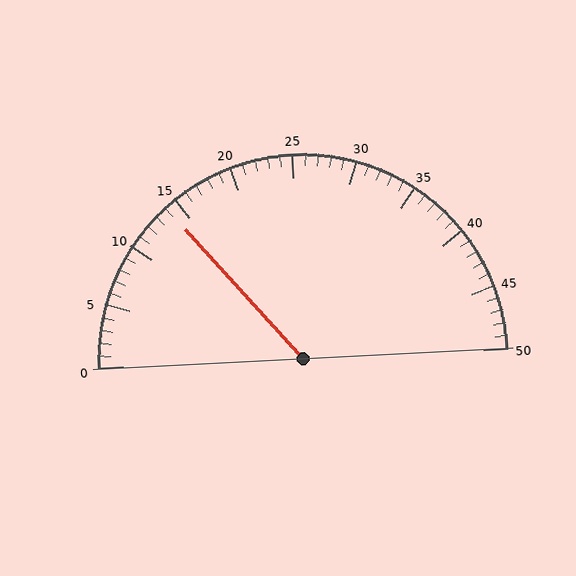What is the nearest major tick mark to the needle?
The nearest major tick mark is 15.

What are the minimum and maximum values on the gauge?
The gauge ranges from 0 to 50.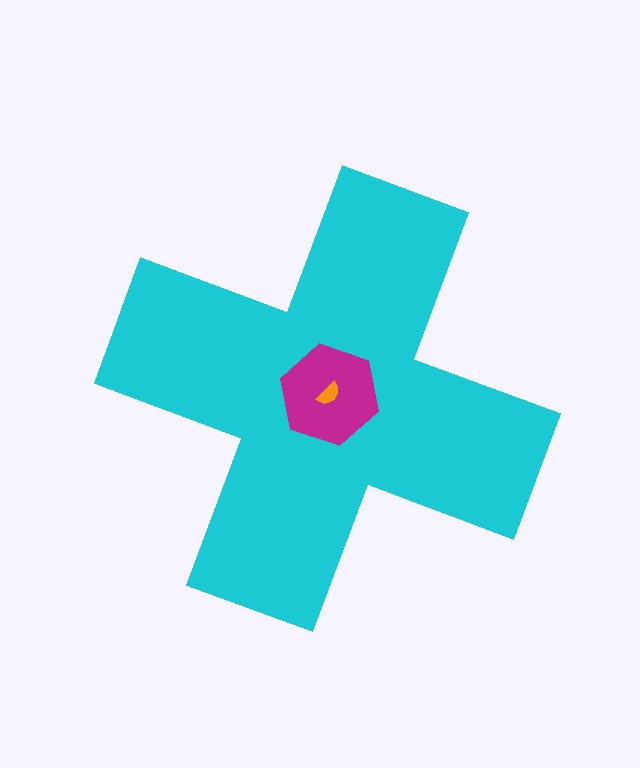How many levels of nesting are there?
3.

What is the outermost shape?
The cyan cross.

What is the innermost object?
The orange semicircle.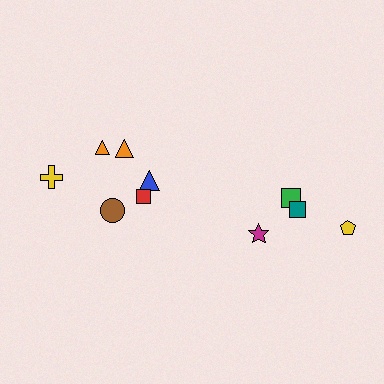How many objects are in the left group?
There are 6 objects.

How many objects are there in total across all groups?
There are 10 objects.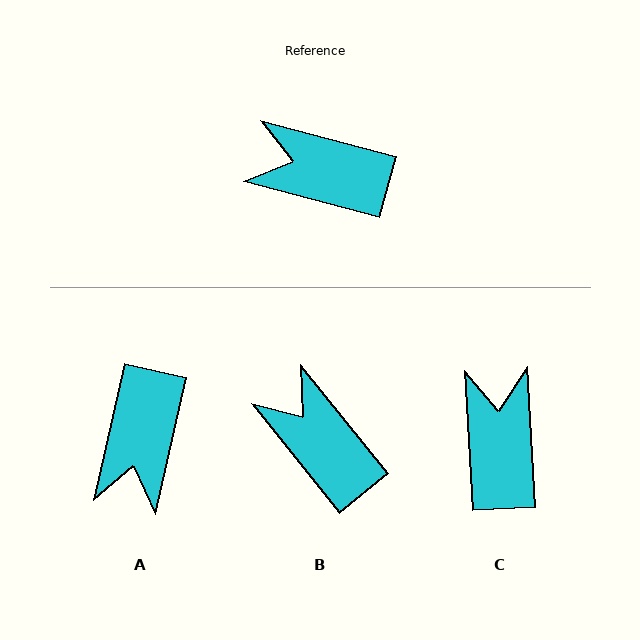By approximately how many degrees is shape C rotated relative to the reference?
Approximately 72 degrees clockwise.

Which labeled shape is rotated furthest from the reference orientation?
A, about 92 degrees away.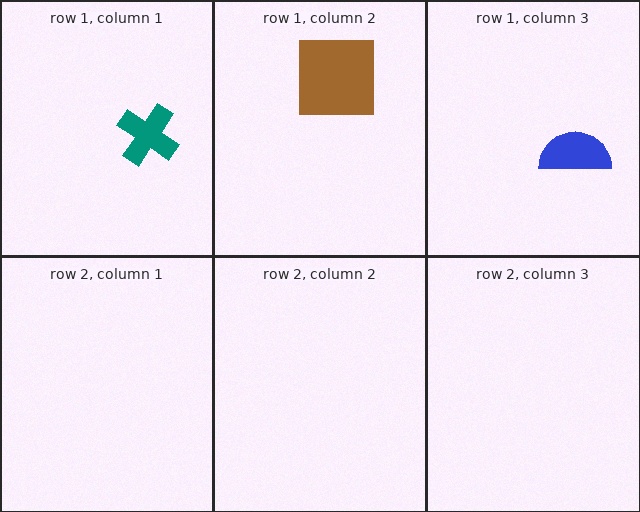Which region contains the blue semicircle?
The row 1, column 3 region.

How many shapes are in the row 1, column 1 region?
1.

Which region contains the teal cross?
The row 1, column 1 region.